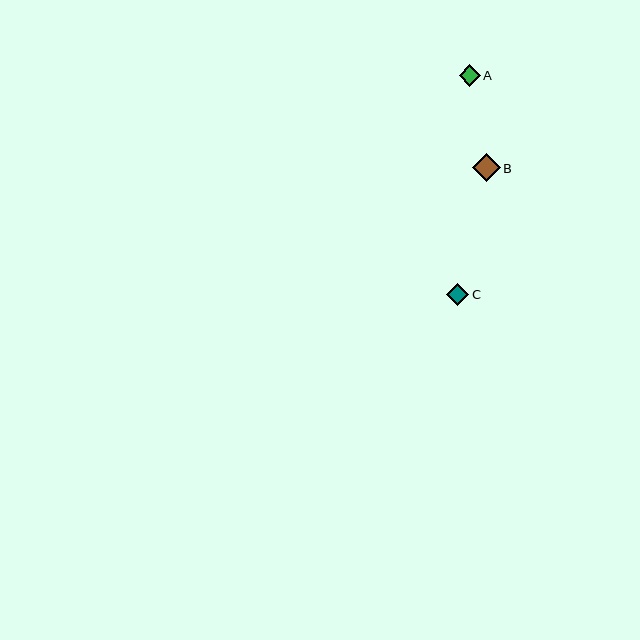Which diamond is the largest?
Diamond B is the largest with a size of approximately 28 pixels.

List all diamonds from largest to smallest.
From largest to smallest: B, C, A.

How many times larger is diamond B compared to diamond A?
Diamond B is approximately 1.3 times the size of diamond A.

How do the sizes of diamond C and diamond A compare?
Diamond C and diamond A are approximately the same size.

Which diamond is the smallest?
Diamond A is the smallest with a size of approximately 21 pixels.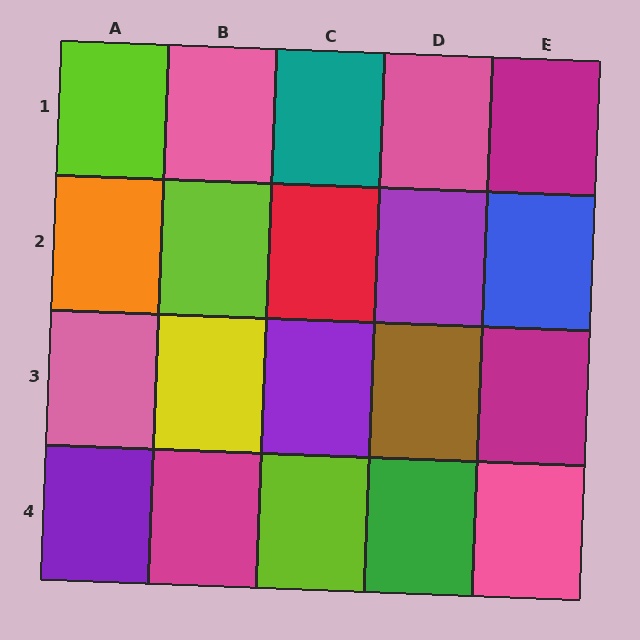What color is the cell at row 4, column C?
Lime.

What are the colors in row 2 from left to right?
Orange, lime, red, purple, blue.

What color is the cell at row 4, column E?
Pink.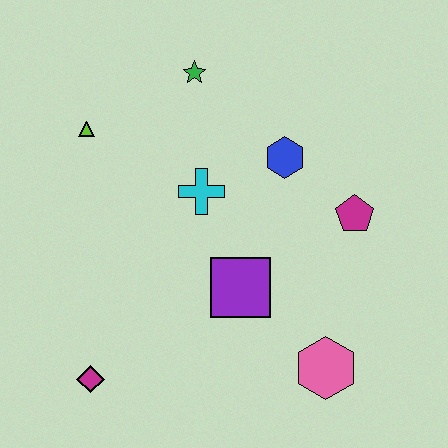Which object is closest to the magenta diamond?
The purple square is closest to the magenta diamond.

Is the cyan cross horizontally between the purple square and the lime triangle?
Yes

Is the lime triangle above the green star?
No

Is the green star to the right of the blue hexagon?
No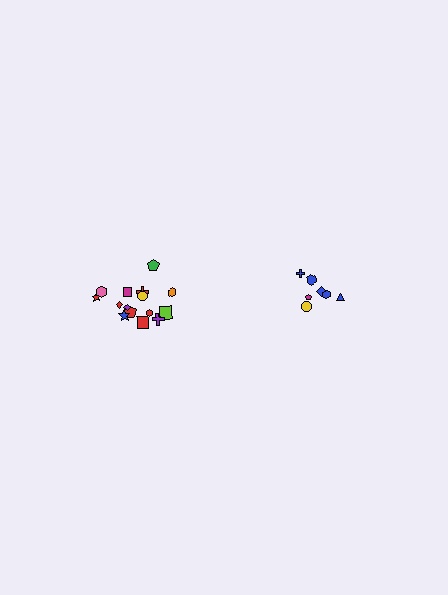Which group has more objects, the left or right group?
The left group.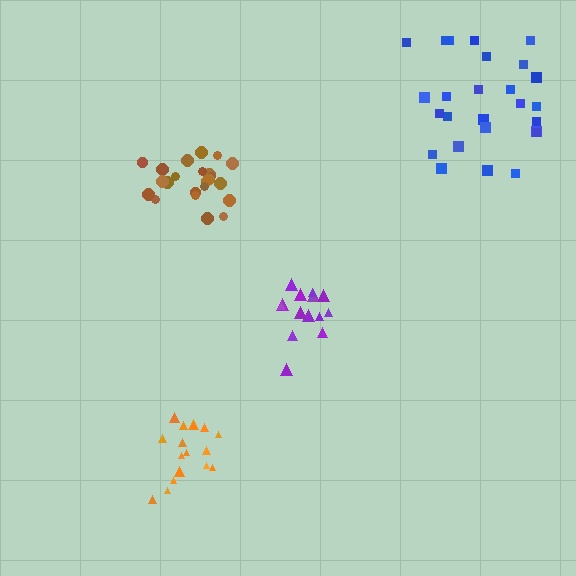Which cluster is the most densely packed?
Brown.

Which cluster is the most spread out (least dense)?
Blue.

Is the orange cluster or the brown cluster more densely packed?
Brown.